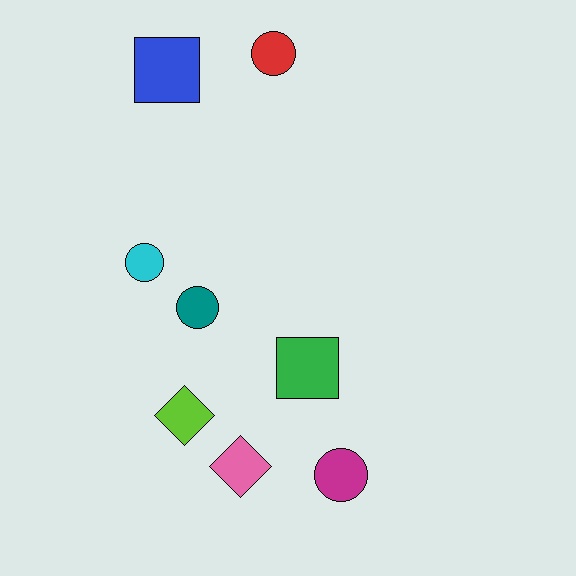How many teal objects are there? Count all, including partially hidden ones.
There is 1 teal object.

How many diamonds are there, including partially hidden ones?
There are 2 diamonds.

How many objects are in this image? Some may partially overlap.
There are 8 objects.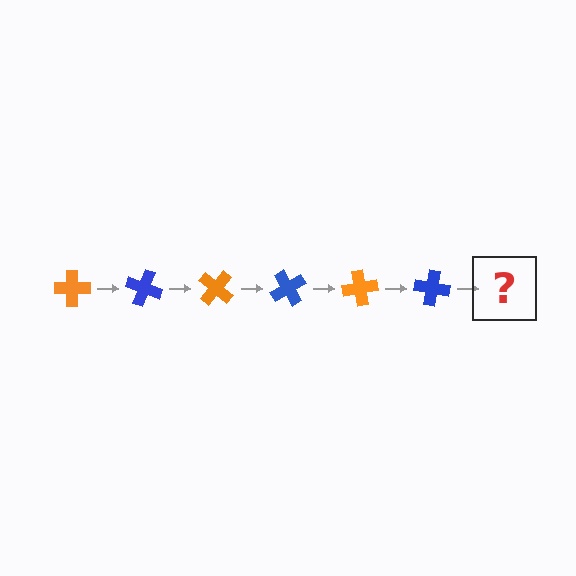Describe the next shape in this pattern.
It should be an orange cross, rotated 120 degrees from the start.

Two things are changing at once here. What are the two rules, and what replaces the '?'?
The two rules are that it rotates 20 degrees each step and the color cycles through orange and blue. The '?' should be an orange cross, rotated 120 degrees from the start.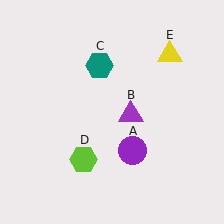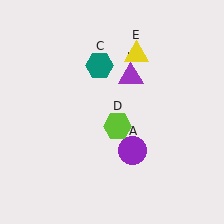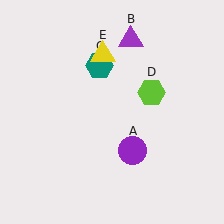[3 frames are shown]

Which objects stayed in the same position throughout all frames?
Purple circle (object A) and teal hexagon (object C) remained stationary.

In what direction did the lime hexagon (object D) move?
The lime hexagon (object D) moved up and to the right.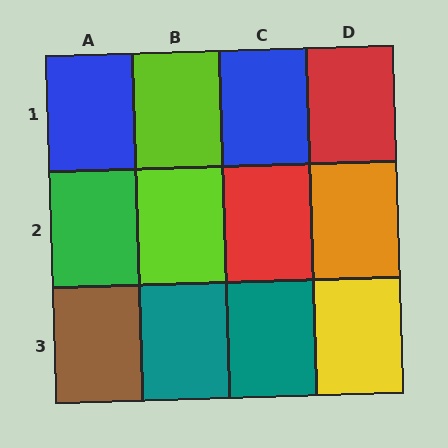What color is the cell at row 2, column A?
Green.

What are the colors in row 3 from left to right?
Brown, teal, teal, yellow.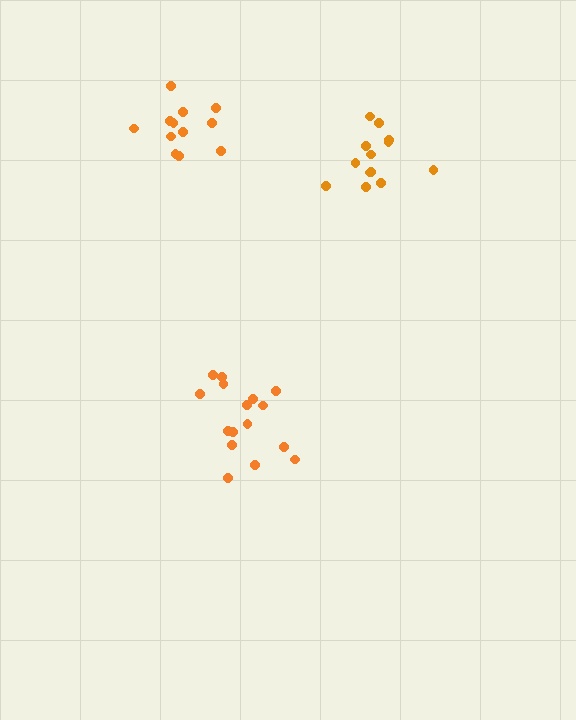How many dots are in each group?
Group 1: 16 dots, Group 2: 13 dots, Group 3: 12 dots (41 total).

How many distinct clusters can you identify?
There are 3 distinct clusters.